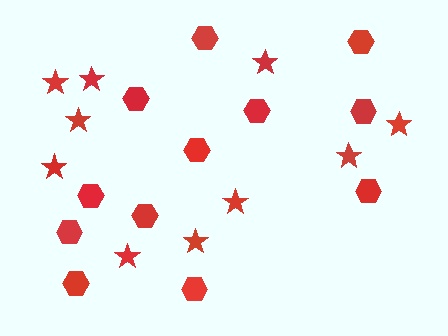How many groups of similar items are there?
There are 2 groups: one group of stars (10) and one group of hexagons (12).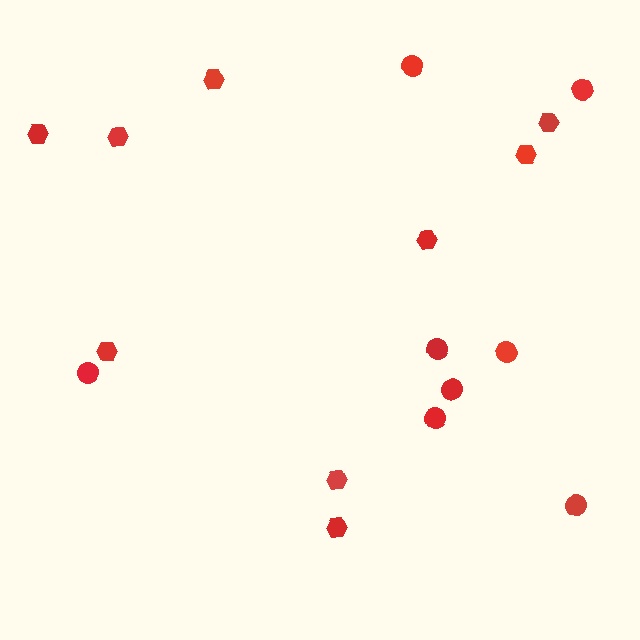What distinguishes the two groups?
There are 2 groups: one group of circles (8) and one group of hexagons (9).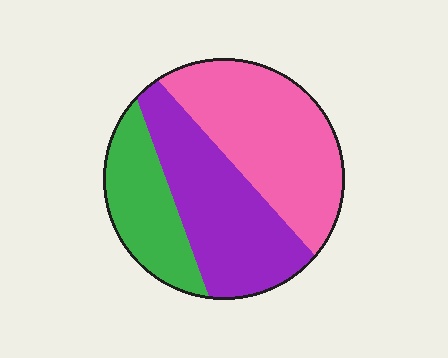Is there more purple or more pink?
Pink.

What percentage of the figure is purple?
Purple takes up between a third and a half of the figure.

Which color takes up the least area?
Green, at roughly 20%.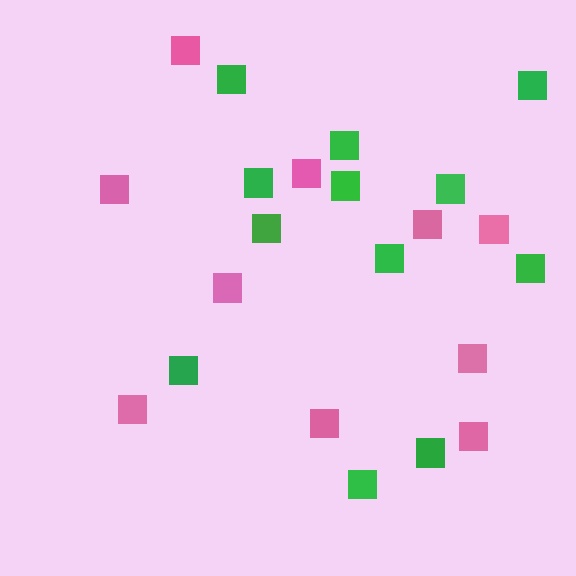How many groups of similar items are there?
There are 2 groups: one group of green squares (12) and one group of pink squares (10).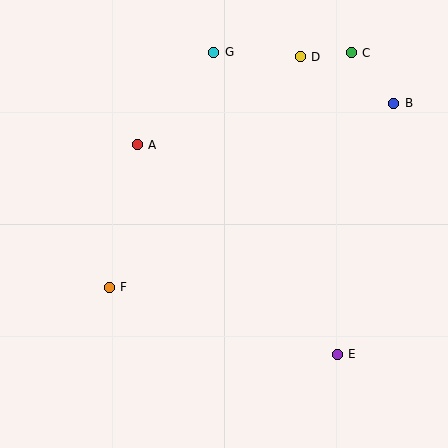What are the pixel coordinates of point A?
Point A is at (137, 145).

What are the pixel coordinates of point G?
Point G is at (214, 52).